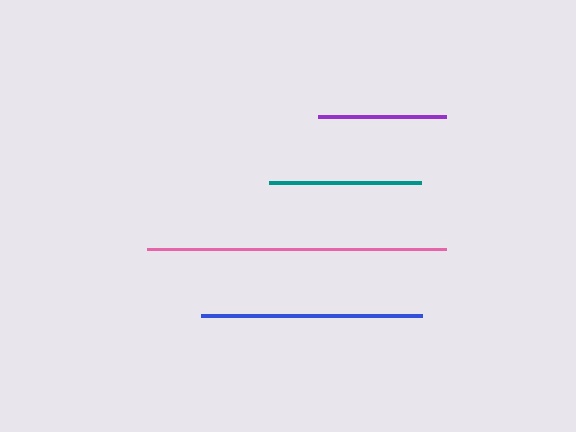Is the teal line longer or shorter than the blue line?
The blue line is longer than the teal line.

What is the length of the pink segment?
The pink segment is approximately 299 pixels long.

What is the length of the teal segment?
The teal segment is approximately 153 pixels long.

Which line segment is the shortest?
The purple line is the shortest at approximately 128 pixels.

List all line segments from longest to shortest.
From longest to shortest: pink, blue, teal, purple.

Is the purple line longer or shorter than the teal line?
The teal line is longer than the purple line.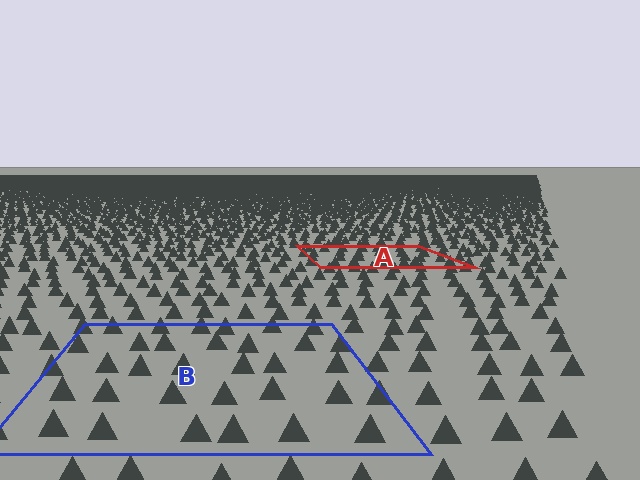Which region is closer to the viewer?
Region B is closer. The texture elements there are larger and more spread out.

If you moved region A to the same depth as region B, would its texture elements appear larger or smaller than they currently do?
They would appear larger. At a closer depth, the same texture elements are projected at a bigger on-screen size.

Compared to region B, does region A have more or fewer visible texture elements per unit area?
Region A has more texture elements per unit area — they are packed more densely because it is farther away.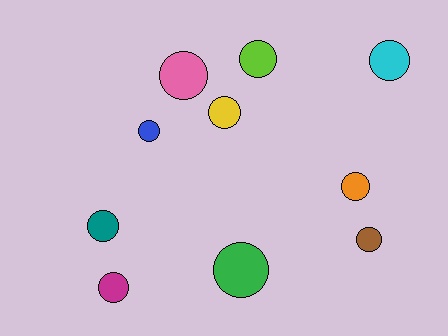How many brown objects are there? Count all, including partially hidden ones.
There is 1 brown object.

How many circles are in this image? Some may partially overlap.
There are 10 circles.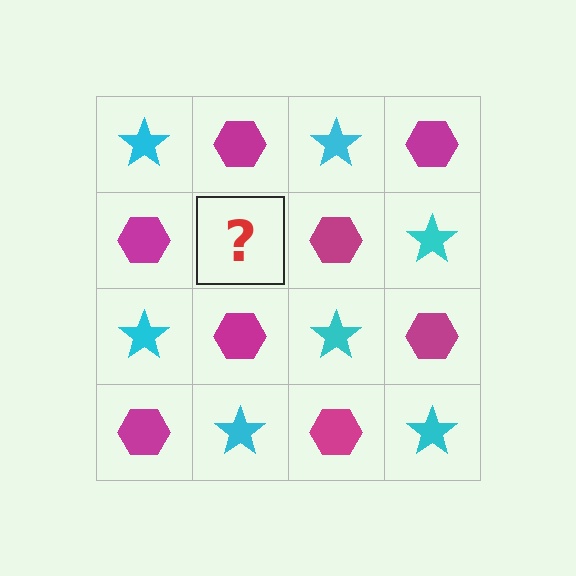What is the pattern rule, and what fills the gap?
The rule is that it alternates cyan star and magenta hexagon in a checkerboard pattern. The gap should be filled with a cyan star.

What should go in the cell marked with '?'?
The missing cell should contain a cyan star.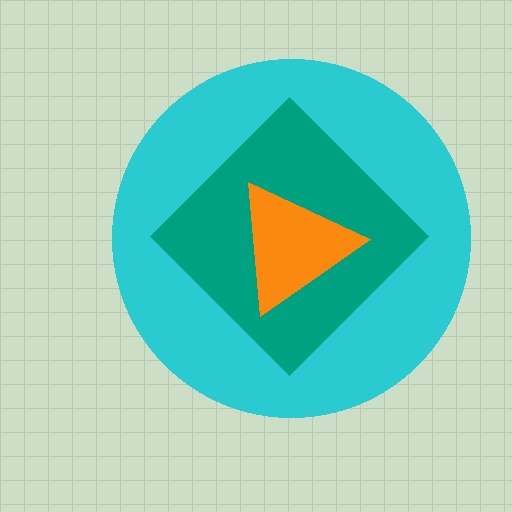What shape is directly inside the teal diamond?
The orange triangle.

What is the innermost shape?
The orange triangle.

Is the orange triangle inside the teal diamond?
Yes.